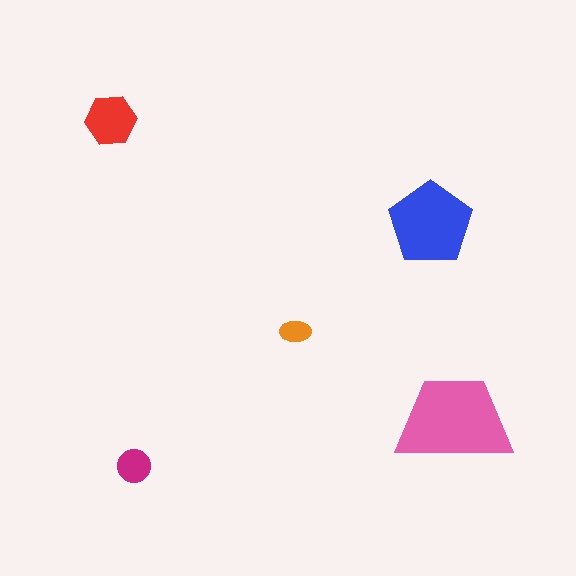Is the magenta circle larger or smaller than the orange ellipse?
Larger.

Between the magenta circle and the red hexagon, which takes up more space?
The red hexagon.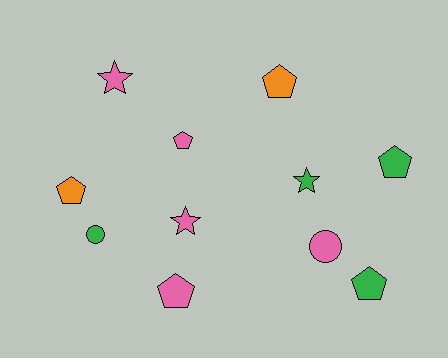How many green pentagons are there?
There are 2 green pentagons.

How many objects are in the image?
There are 11 objects.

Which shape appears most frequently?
Pentagon, with 6 objects.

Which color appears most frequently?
Pink, with 5 objects.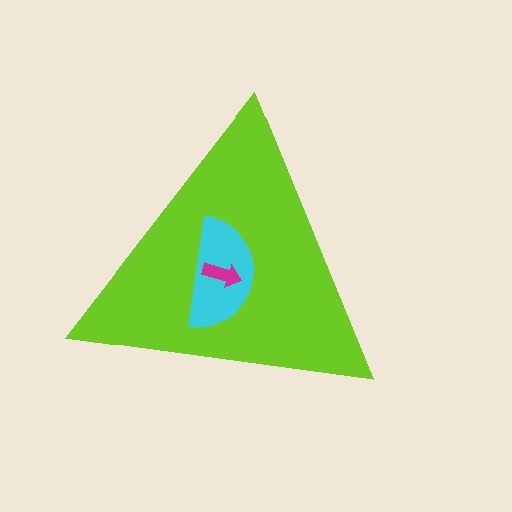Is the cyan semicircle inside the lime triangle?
Yes.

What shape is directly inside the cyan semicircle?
The magenta arrow.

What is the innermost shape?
The magenta arrow.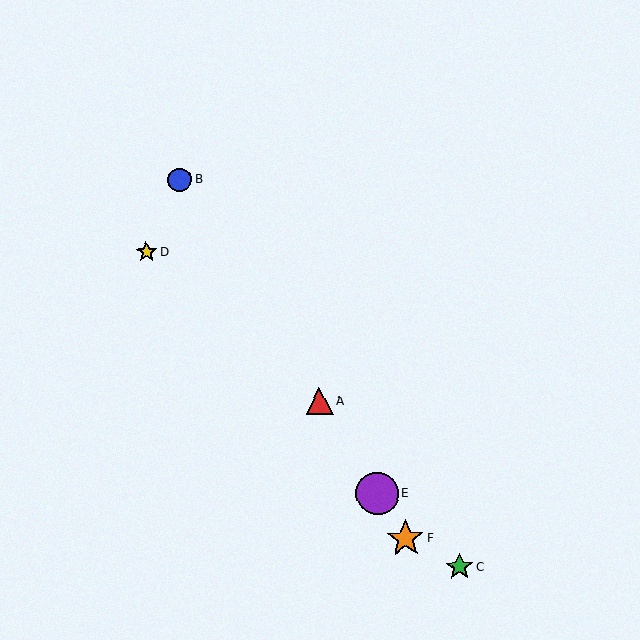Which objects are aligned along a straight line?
Objects A, B, E, F are aligned along a straight line.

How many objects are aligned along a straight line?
4 objects (A, B, E, F) are aligned along a straight line.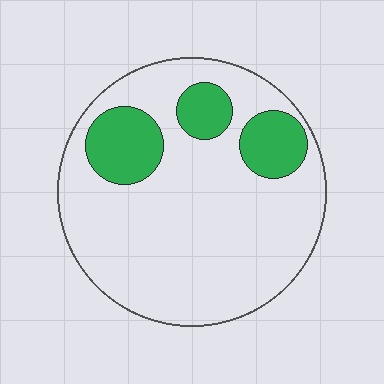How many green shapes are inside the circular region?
3.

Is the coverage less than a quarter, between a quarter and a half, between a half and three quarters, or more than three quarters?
Less than a quarter.